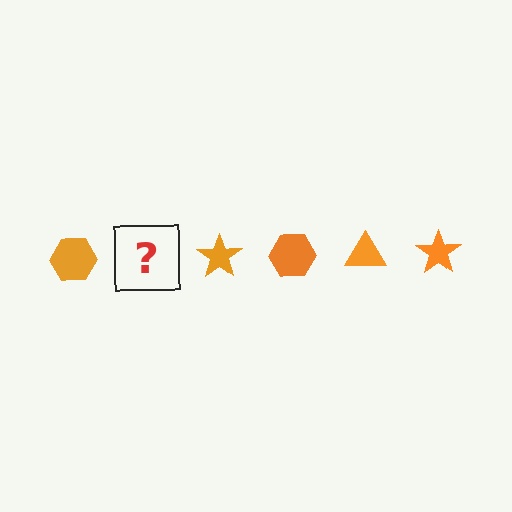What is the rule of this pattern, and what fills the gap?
The rule is that the pattern cycles through hexagon, triangle, star shapes in orange. The gap should be filled with an orange triangle.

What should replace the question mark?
The question mark should be replaced with an orange triangle.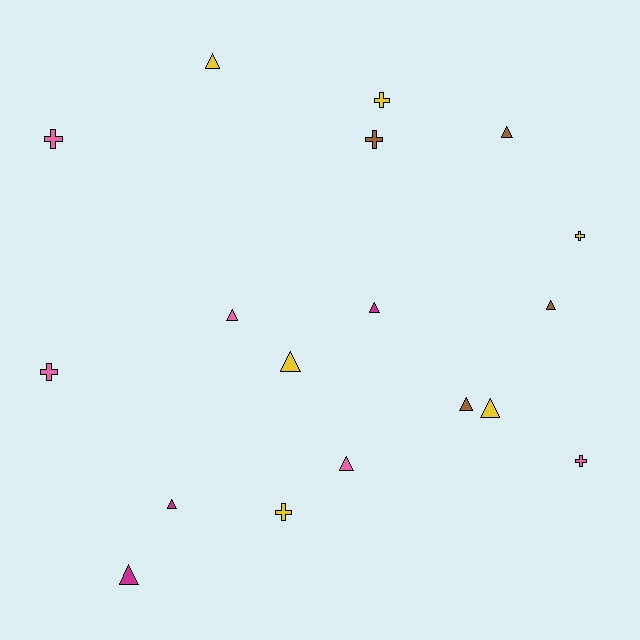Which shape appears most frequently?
Triangle, with 11 objects.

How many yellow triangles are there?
There are 3 yellow triangles.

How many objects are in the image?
There are 18 objects.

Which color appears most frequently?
Yellow, with 6 objects.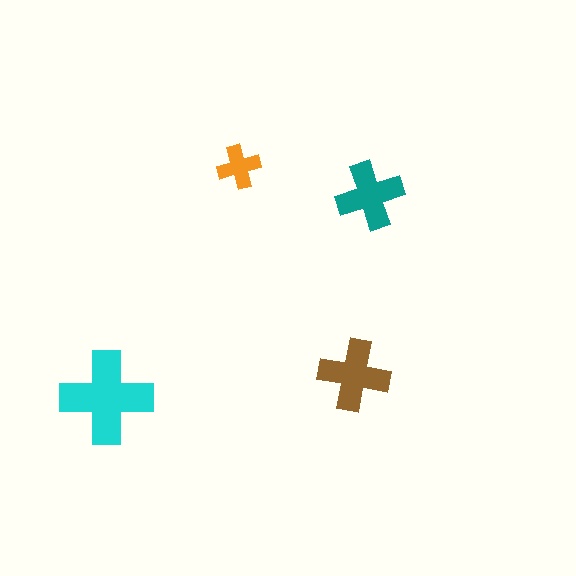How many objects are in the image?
There are 4 objects in the image.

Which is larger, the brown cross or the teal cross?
The brown one.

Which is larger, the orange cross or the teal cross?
The teal one.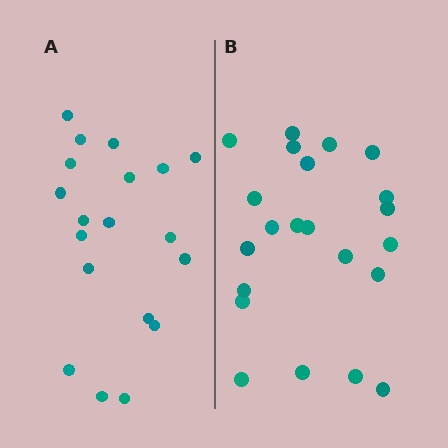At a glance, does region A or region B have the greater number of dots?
Region B (the right region) has more dots.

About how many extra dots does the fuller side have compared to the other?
Region B has just a few more — roughly 2 or 3 more dots than region A.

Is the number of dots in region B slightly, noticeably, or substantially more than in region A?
Region B has only slightly more — the two regions are fairly close. The ratio is roughly 1.2 to 1.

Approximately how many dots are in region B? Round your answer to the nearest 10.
About 20 dots. (The exact count is 22, which rounds to 20.)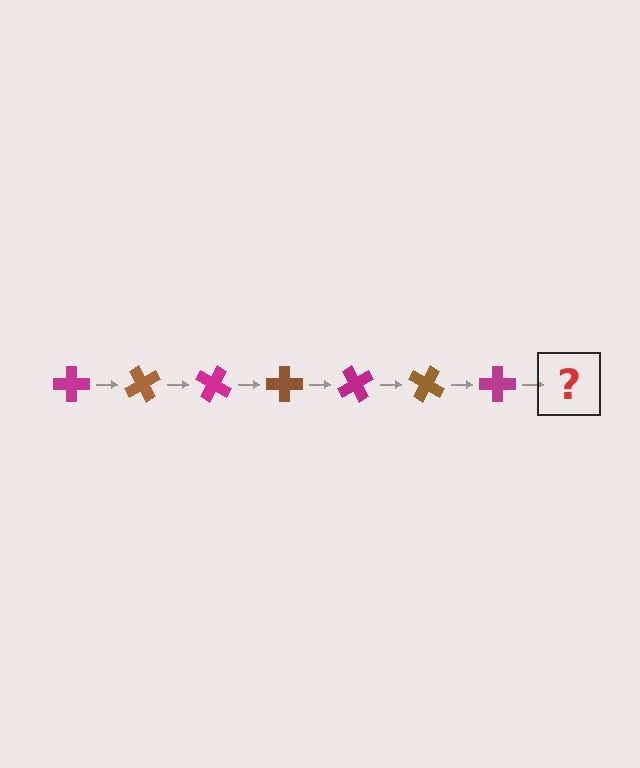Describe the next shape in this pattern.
It should be a brown cross, rotated 420 degrees from the start.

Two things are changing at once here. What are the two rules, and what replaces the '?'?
The two rules are that it rotates 60 degrees each step and the color cycles through magenta and brown. The '?' should be a brown cross, rotated 420 degrees from the start.